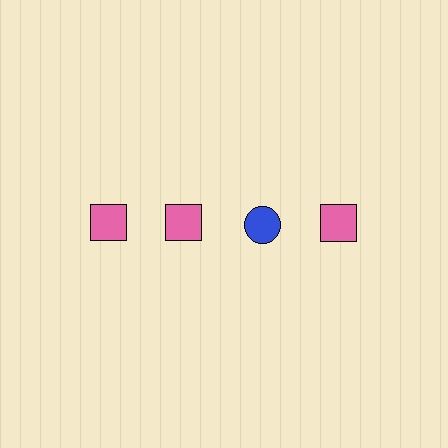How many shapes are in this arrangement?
There are 4 shapes arranged in a grid pattern.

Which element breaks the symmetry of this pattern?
The blue circle in the top row, center column breaks the symmetry. All other shapes are pink squares.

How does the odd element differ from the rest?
It differs in both color (blue instead of pink) and shape (circle instead of square).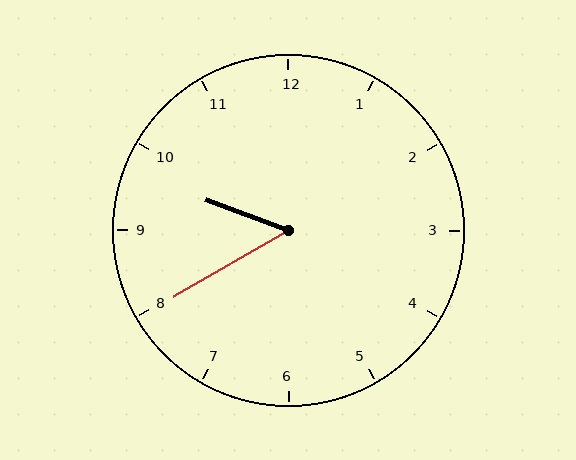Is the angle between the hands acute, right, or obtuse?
It is acute.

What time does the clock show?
9:40.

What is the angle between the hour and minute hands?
Approximately 50 degrees.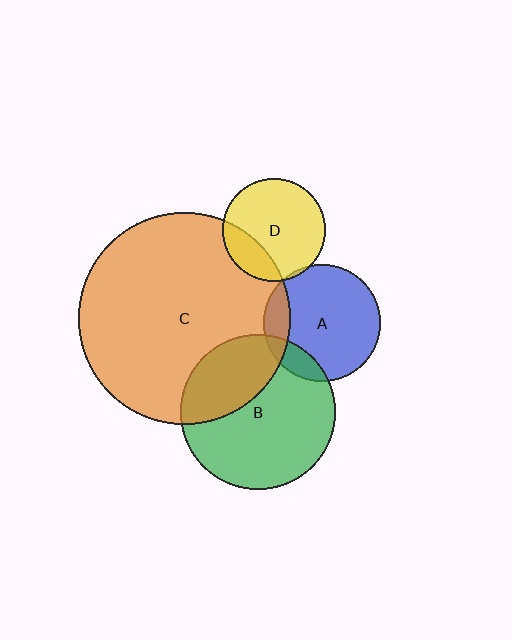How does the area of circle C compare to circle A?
Approximately 3.3 times.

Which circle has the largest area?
Circle C (orange).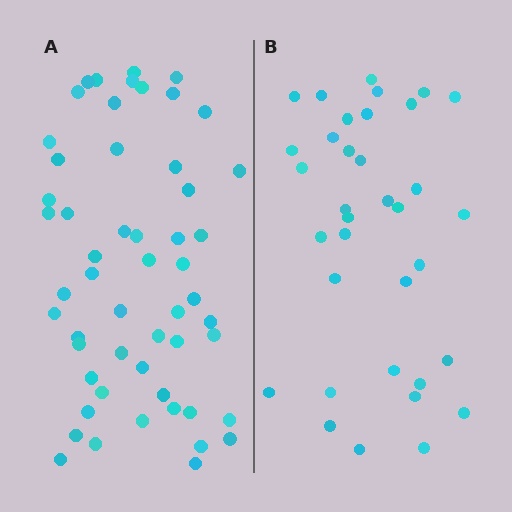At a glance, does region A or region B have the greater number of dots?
Region A (the left region) has more dots.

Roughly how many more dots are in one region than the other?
Region A has approximately 20 more dots than region B.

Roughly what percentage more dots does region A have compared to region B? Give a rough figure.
About 55% more.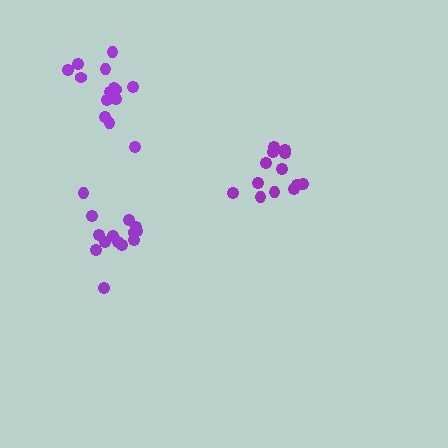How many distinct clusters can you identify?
There are 3 distinct clusters.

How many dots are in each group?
Group 1: 13 dots, Group 2: 14 dots, Group 3: 14 dots (41 total).